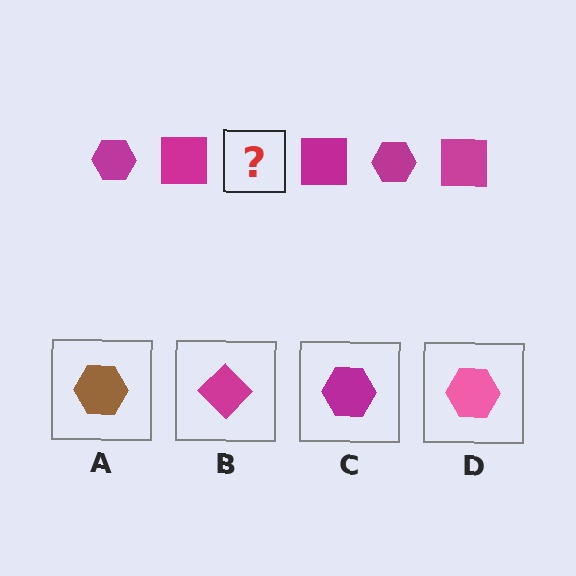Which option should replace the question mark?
Option C.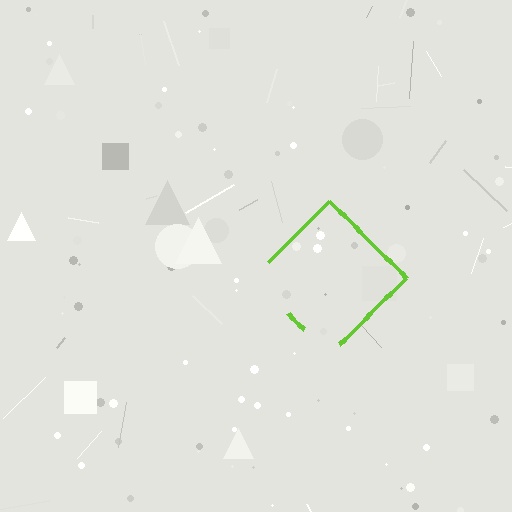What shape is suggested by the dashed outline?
The dashed outline suggests a diamond.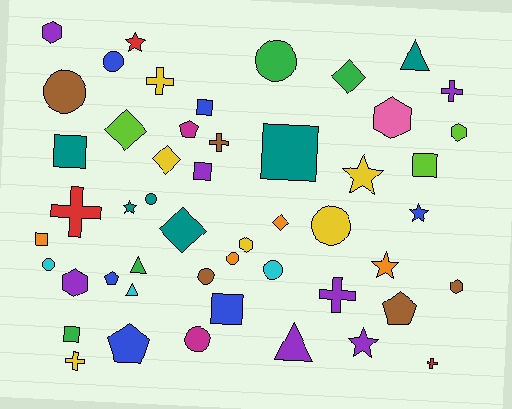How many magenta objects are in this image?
There are 2 magenta objects.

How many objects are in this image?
There are 50 objects.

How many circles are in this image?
There are 10 circles.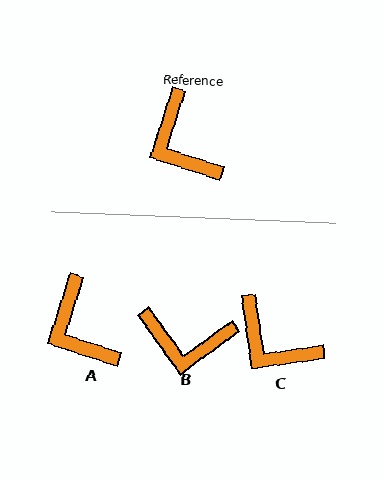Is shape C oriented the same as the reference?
No, it is off by about 26 degrees.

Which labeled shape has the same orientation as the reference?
A.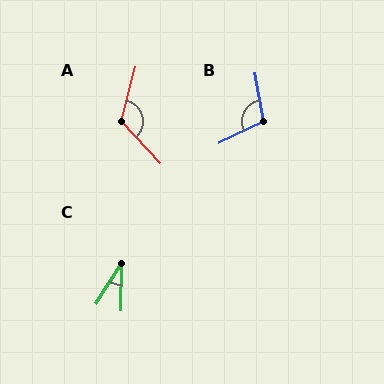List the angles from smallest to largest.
C (32°), B (106°), A (122°).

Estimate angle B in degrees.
Approximately 106 degrees.